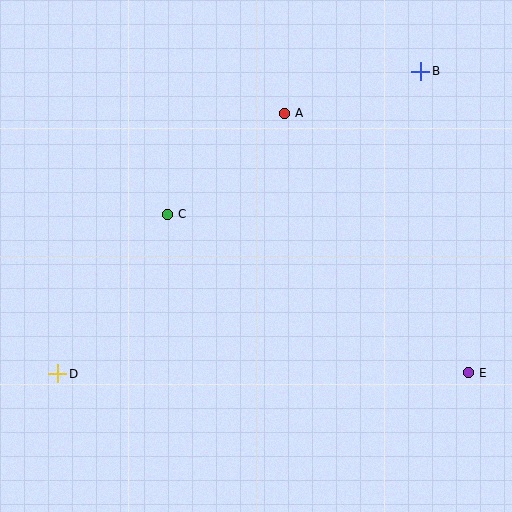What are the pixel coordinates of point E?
Point E is at (468, 373).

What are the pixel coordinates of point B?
Point B is at (421, 71).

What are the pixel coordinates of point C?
Point C is at (167, 214).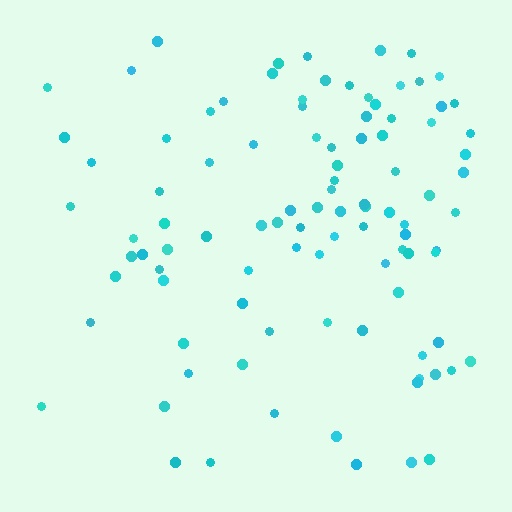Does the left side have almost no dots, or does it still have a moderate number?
Still a moderate number, just noticeably fewer than the right.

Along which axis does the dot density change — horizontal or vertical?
Horizontal.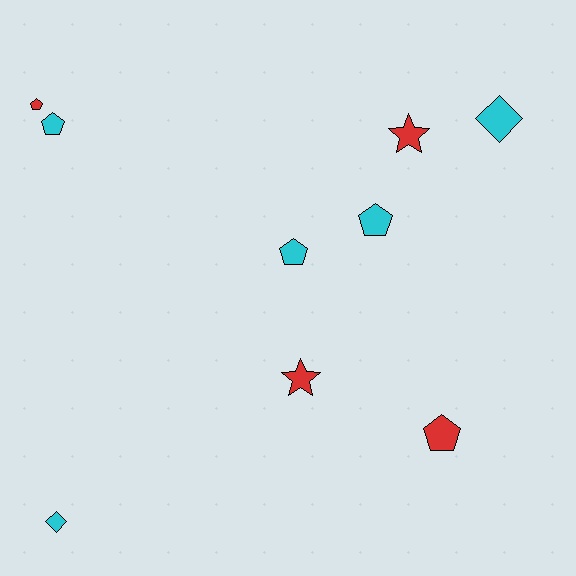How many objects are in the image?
There are 9 objects.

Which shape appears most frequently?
Pentagon, with 5 objects.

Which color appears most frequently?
Cyan, with 5 objects.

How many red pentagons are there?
There are 2 red pentagons.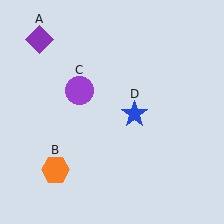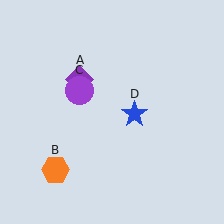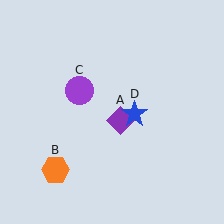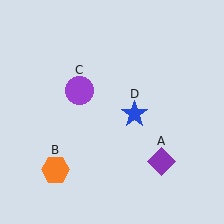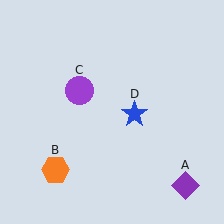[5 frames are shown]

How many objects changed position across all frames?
1 object changed position: purple diamond (object A).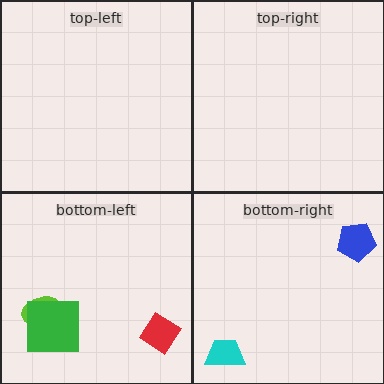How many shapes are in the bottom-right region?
2.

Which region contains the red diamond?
The bottom-left region.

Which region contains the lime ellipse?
The bottom-left region.